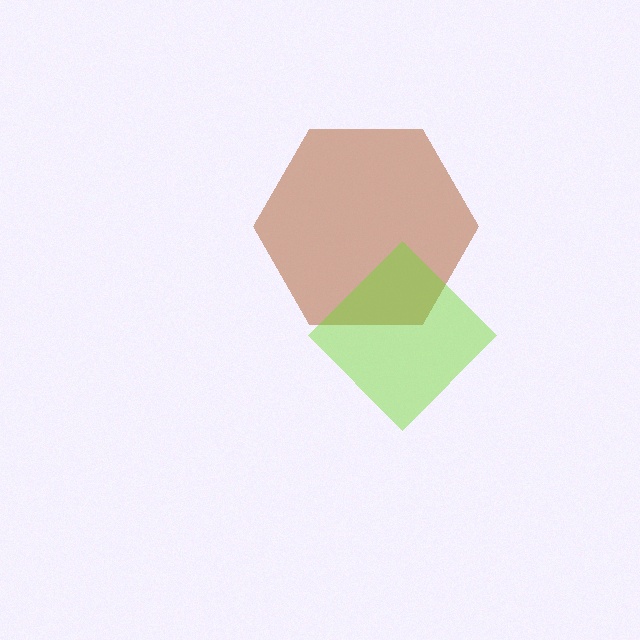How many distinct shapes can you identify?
There are 2 distinct shapes: a brown hexagon, a lime diamond.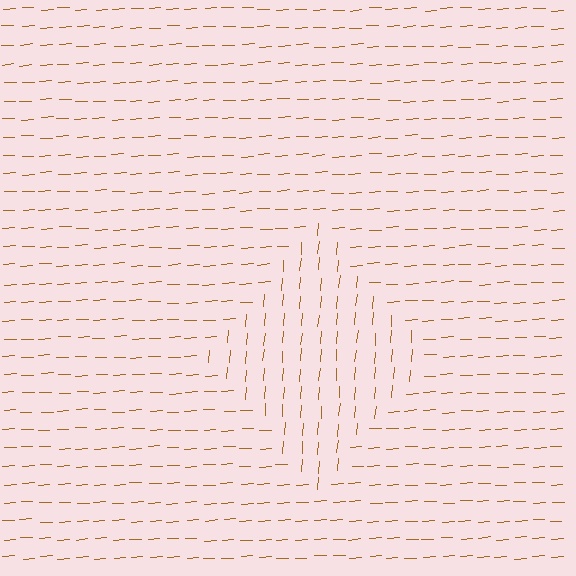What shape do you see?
I see a diamond.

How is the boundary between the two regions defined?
The boundary is defined purely by a change in line orientation (approximately 82 degrees difference). All lines are the same color and thickness.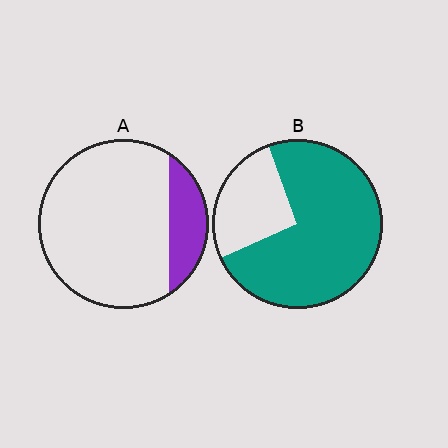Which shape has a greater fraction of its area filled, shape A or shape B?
Shape B.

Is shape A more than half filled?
No.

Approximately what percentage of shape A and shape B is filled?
A is approximately 20% and B is approximately 75%.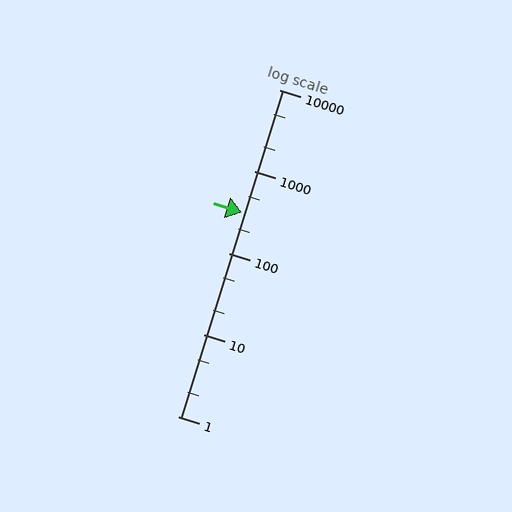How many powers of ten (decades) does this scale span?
The scale spans 4 decades, from 1 to 10000.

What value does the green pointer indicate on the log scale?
The pointer indicates approximately 310.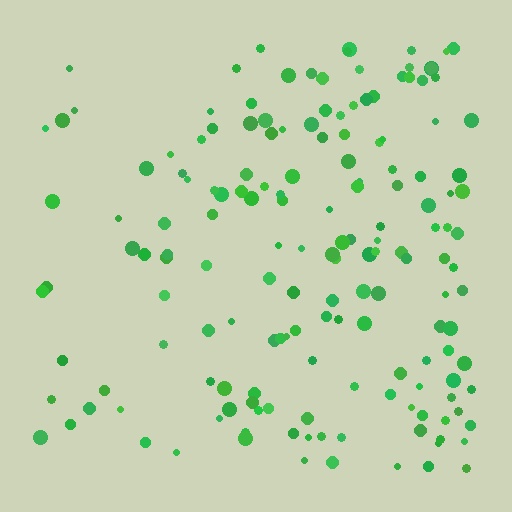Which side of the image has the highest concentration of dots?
The right.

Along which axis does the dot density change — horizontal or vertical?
Horizontal.